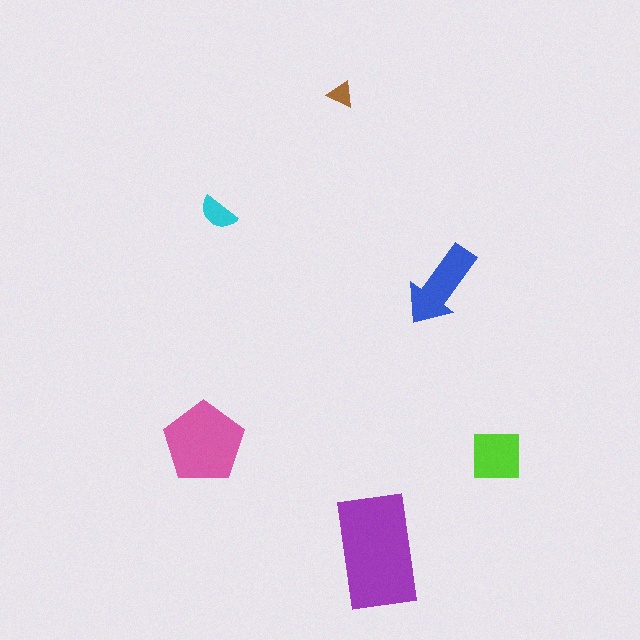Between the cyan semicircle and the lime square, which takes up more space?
The lime square.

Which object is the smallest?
The brown triangle.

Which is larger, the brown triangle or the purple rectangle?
The purple rectangle.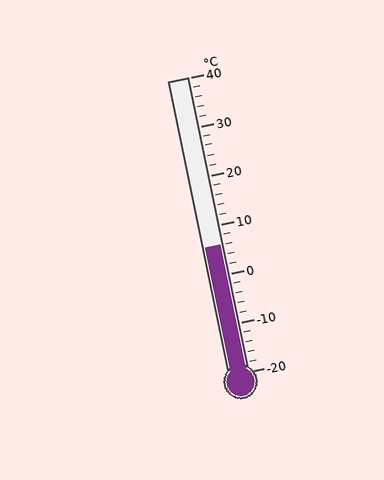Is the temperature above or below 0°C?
The temperature is above 0°C.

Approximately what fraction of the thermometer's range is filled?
The thermometer is filled to approximately 45% of its range.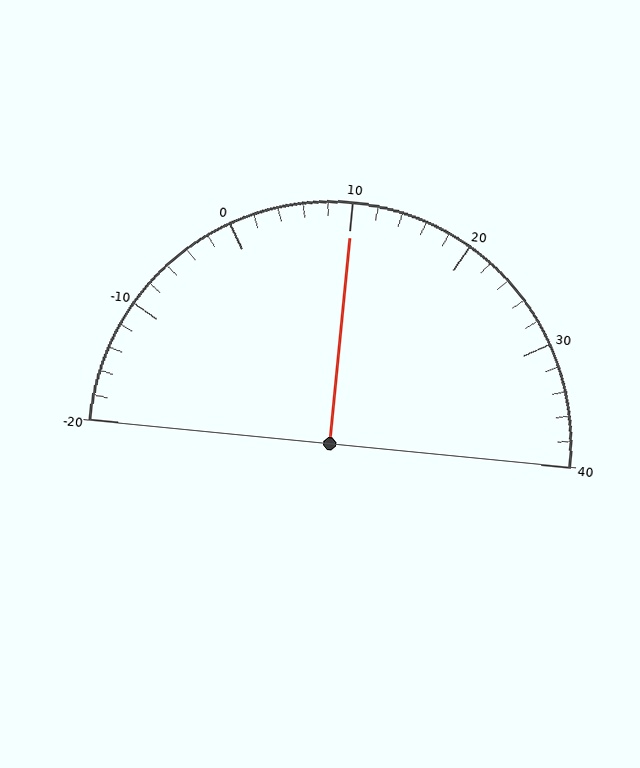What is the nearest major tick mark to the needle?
The nearest major tick mark is 10.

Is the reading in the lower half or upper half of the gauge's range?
The reading is in the upper half of the range (-20 to 40).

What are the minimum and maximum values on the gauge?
The gauge ranges from -20 to 40.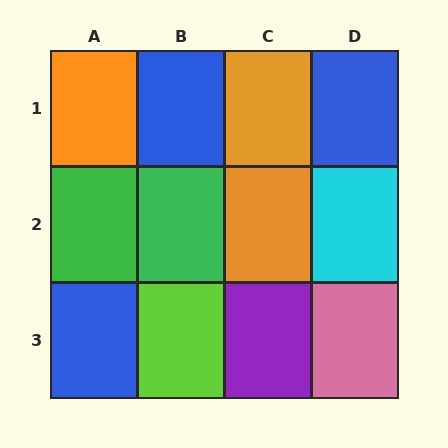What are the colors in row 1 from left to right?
Orange, blue, orange, blue.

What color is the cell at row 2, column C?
Orange.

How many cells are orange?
3 cells are orange.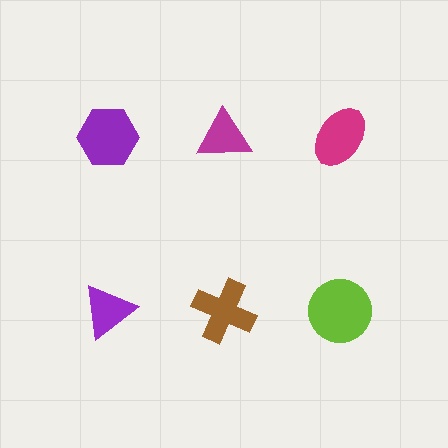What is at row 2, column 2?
A brown cross.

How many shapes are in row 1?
3 shapes.